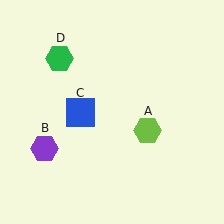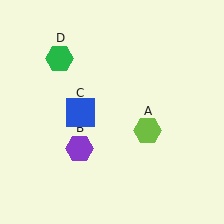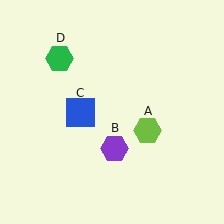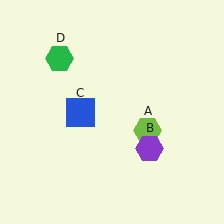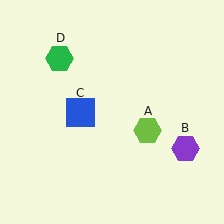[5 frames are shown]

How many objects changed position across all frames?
1 object changed position: purple hexagon (object B).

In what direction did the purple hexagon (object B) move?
The purple hexagon (object B) moved right.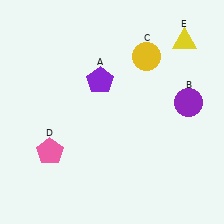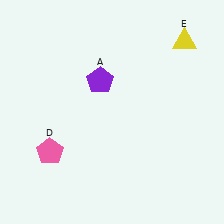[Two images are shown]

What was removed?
The purple circle (B), the yellow circle (C) were removed in Image 2.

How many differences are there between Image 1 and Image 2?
There are 2 differences between the two images.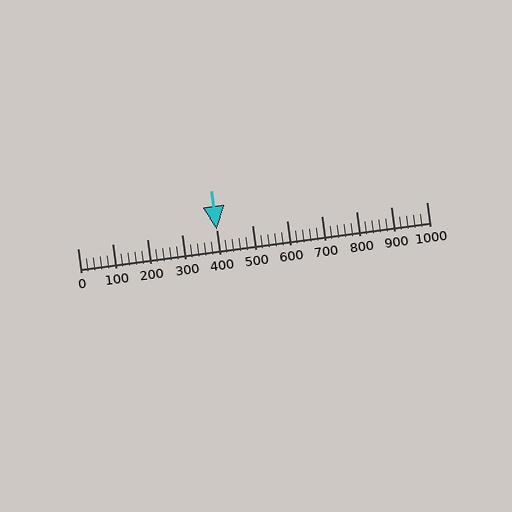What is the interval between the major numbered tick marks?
The major tick marks are spaced 100 units apart.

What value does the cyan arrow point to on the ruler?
The cyan arrow points to approximately 400.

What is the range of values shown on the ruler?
The ruler shows values from 0 to 1000.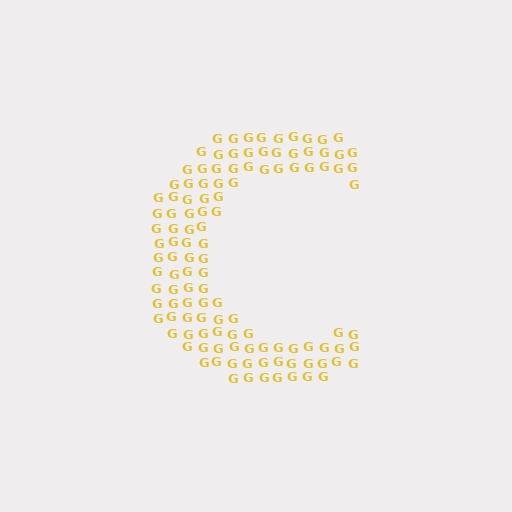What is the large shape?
The large shape is the letter C.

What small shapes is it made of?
It is made of small letter G's.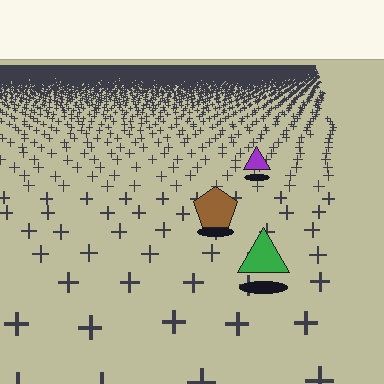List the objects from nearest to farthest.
From nearest to farthest: the green triangle, the brown pentagon, the purple triangle.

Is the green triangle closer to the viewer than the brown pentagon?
Yes. The green triangle is closer — you can tell from the texture gradient: the ground texture is coarser near it.